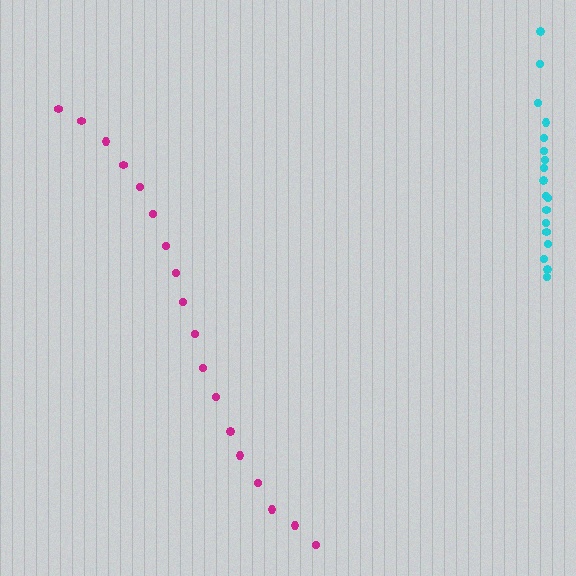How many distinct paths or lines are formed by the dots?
There are 2 distinct paths.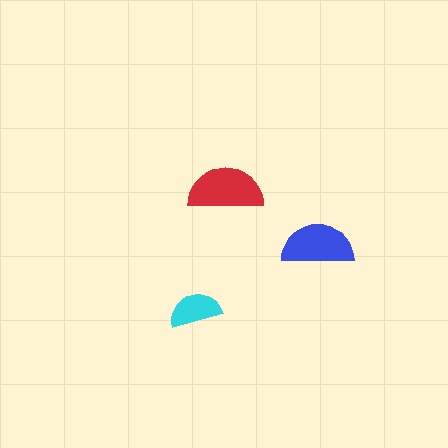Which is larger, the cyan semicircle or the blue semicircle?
The blue one.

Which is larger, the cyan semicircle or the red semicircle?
The red one.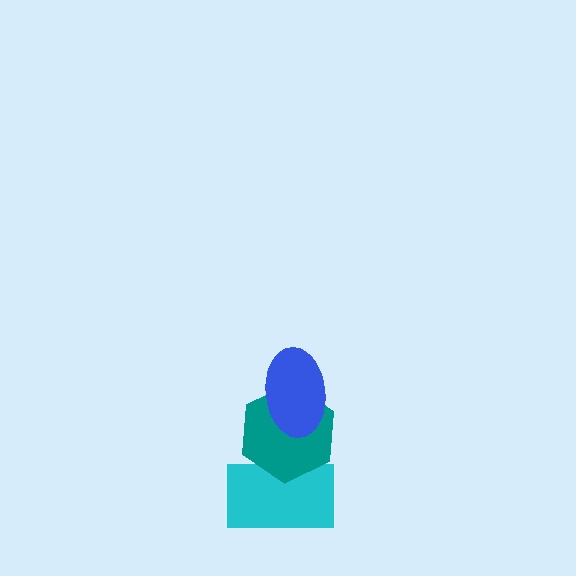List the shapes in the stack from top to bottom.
From top to bottom: the blue ellipse, the teal hexagon, the cyan rectangle.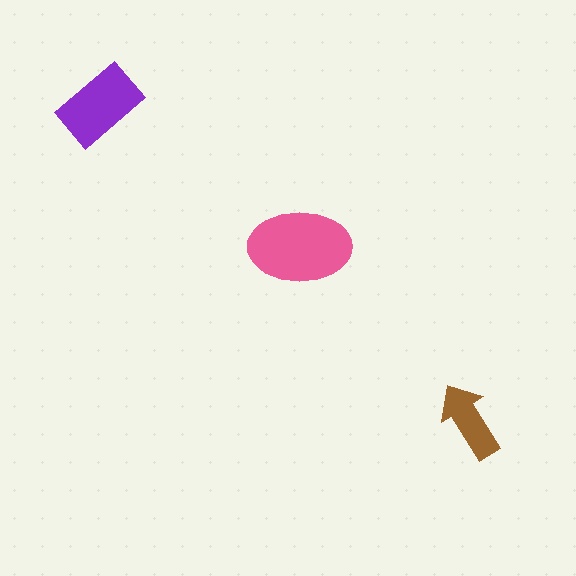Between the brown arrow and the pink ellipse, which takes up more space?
The pink ellipse.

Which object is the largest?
The pink ellipse.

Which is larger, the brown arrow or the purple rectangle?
The purple rectangle.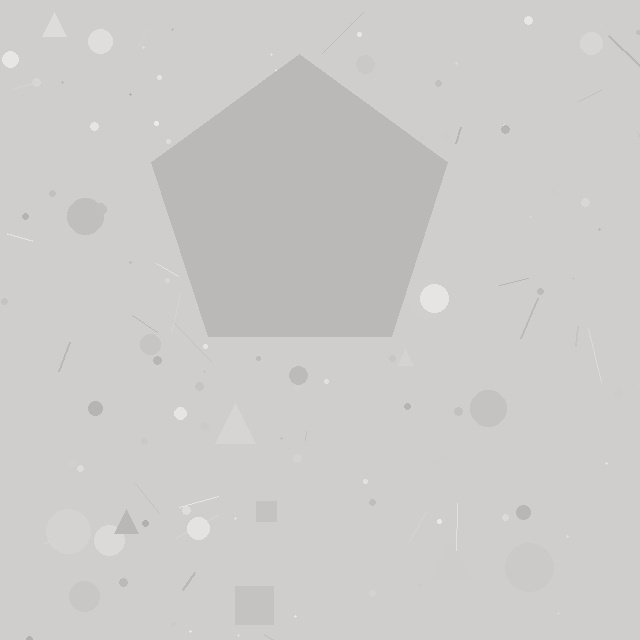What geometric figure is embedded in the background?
A pentagon is embedded in the background.